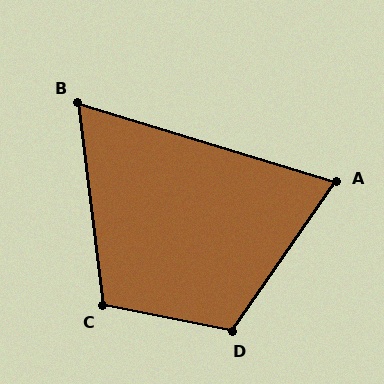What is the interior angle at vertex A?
Approximately 72 degrees (acute).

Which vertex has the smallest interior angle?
B, at approximately 66 degrees.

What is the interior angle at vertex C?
Approximately 108 degrees (obtuse).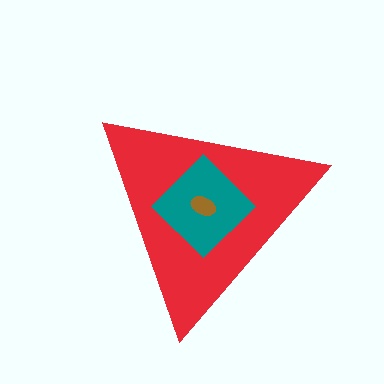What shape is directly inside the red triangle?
The teal diamond.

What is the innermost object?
The brown ellipse.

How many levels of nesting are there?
3.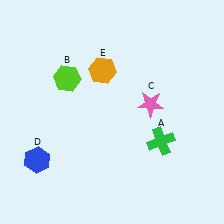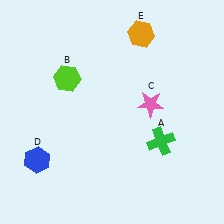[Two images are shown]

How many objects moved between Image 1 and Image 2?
1 object moved between the two images.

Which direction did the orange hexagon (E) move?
The orange hexagon (E) moved right.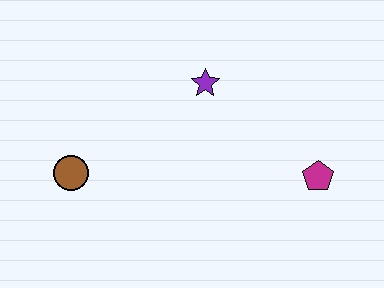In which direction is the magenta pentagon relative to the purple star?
The magenta pentagon is to the right of the purple star.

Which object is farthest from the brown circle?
The magenta pentagon is farthest from the brown circle.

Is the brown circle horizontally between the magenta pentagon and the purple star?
No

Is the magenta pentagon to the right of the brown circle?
Yes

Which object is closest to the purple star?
The magenta pentagon is closest to the purple star.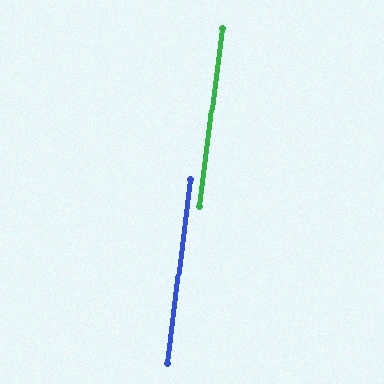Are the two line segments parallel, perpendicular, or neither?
Parallel — their directions differ by only 0.4°.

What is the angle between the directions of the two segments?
Approximately 0 degrees.